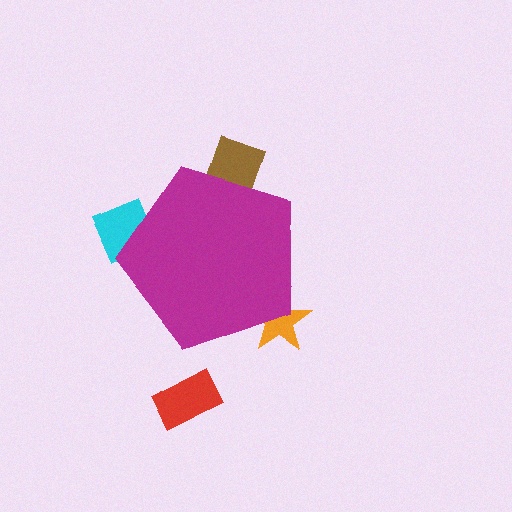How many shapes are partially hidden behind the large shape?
3 shapes are partially hidden.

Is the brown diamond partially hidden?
Yes, the brown diamond is partially hidden behind the magenta pentagon.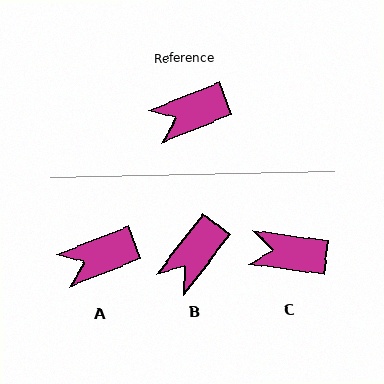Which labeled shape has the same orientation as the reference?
A.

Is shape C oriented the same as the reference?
No, it is off by about 29 degrees.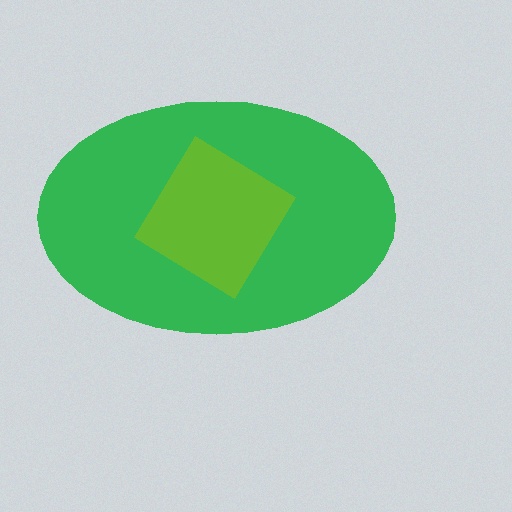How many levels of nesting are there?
2.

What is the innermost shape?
The lime diamond.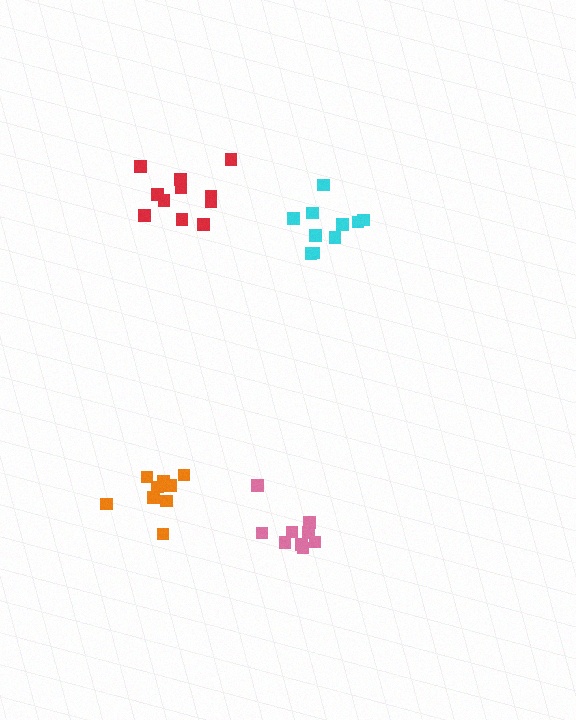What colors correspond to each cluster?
The clusters are colored: red, cyan, pink, orange.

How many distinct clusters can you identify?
There are 4 distinct clusters.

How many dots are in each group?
Group 1: 11 dots, Group 2: 10 dots, Group 3: 9 dots, Group 4: 9 dots (39 total).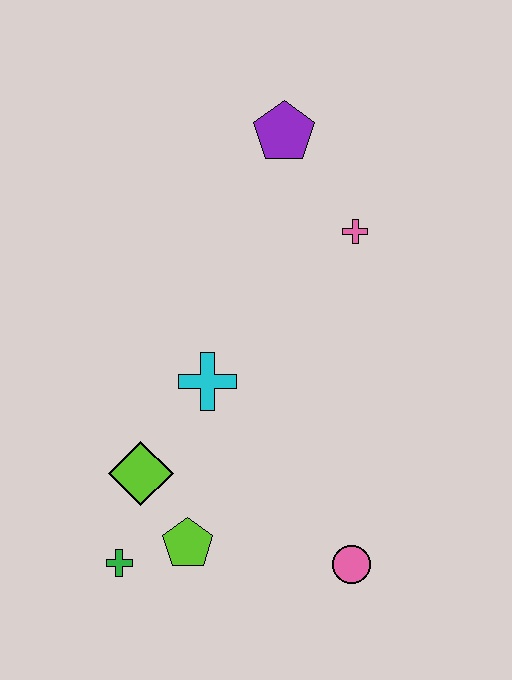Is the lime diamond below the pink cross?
Yes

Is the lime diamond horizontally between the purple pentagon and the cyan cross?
No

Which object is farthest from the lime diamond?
The purple pentagon is farthest from the lime diamond.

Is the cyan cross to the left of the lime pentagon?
No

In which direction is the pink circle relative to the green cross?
The pink circle is to the right of the green cross.